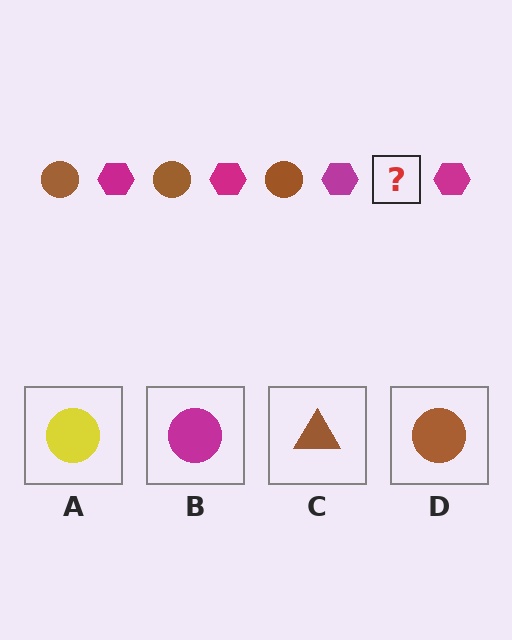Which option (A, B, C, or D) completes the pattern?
D.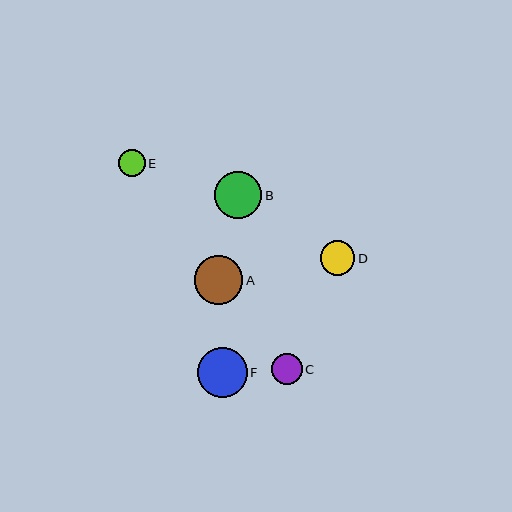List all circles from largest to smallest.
From largest to smallest: F, A, B, D, C, E.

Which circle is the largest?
Circle F is the largest with a size of approximately 50 pixels.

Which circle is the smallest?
Circle E is the smallest with a size of approximately 27 pixels.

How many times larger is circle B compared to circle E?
Circle B is approximately 1.7 times the size of circle E.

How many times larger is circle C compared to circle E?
Circle C is approximately 1.1 times the size of circle E.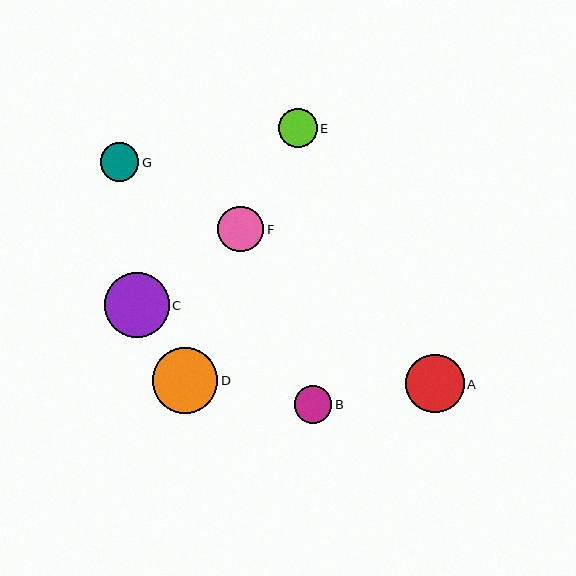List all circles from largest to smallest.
From largest to smallest: D, C, A, F, E, G, B.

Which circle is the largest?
Circle D is the largest with a size of approximately 65 pixels.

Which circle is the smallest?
Circle B is the smallest with a size of approximately 38 pixels.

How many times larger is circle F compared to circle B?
Circle F is approximately 1.2 times the size of circle B.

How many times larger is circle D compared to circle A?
Circle D is approximately 1.1 times the size of circle A.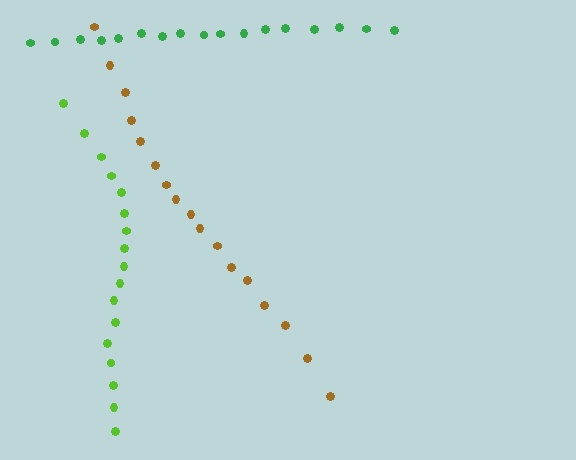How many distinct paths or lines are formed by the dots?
There are 3 distinct paths.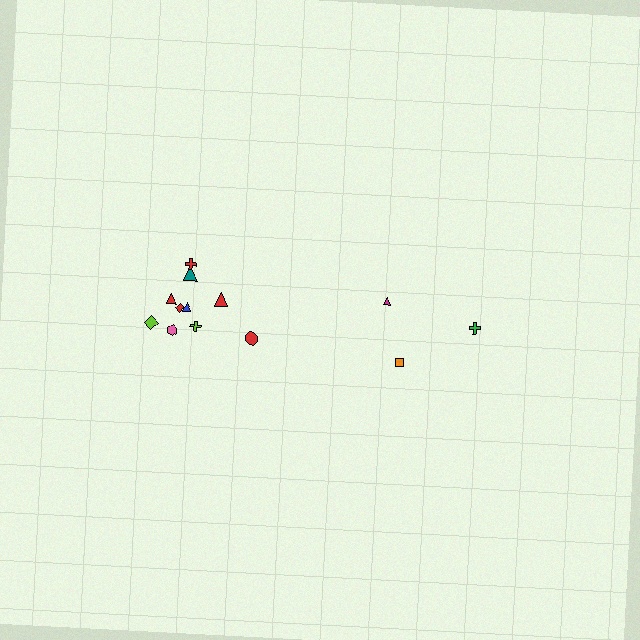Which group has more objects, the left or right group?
The left group.